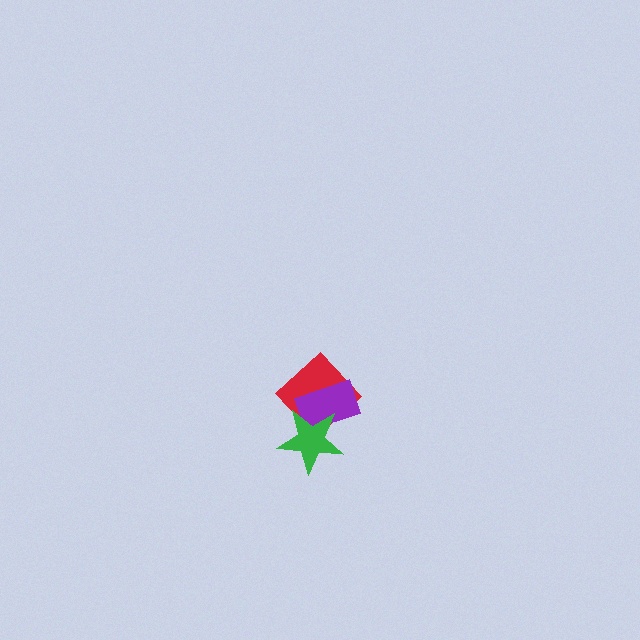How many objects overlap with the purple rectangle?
2 objects overlap with the purple rectangle.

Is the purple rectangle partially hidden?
Yes, it is partially covered by another shape.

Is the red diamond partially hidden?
Yes, it is partially covered by another shape.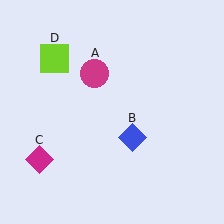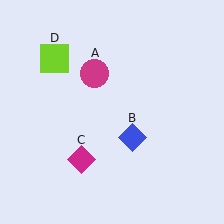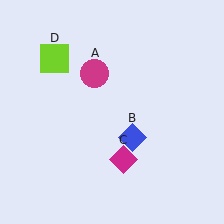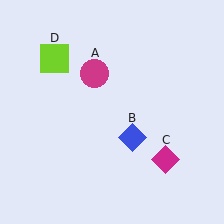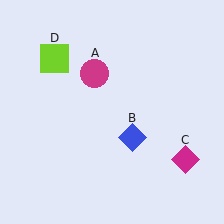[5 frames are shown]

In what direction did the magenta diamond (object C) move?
The magenta diamond (object C) moved right.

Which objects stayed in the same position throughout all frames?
Magenta circle (object A) and blue diamond (object B) and lime square (object D) remained stationary.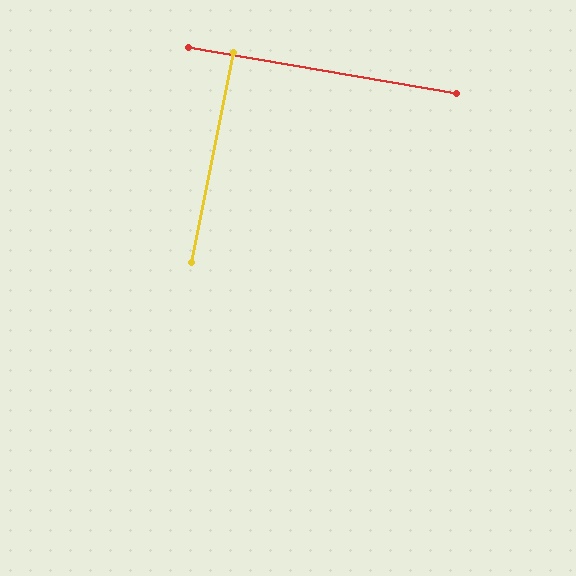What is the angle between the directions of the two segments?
Approximately 89 degrees.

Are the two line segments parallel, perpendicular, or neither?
Perpendicular — they meet at approximately 89°.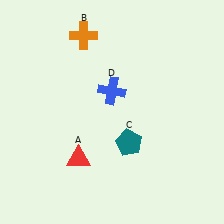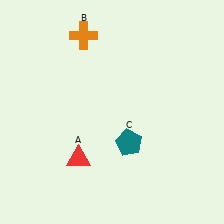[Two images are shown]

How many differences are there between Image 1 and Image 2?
There is 1 difference between the two images.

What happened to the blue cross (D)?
The blue cross (D) was removed in Image 2. It was in the top-left area of Image 1.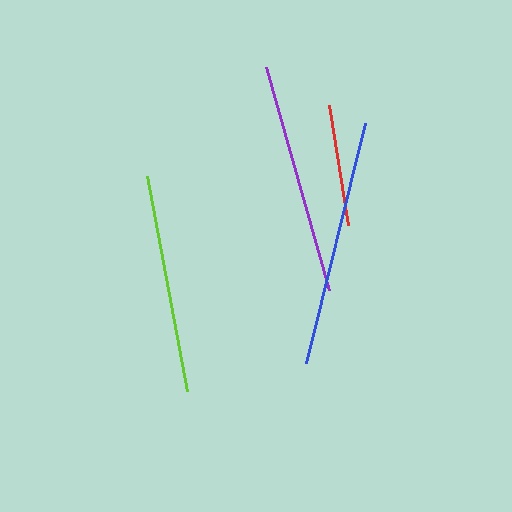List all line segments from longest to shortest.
From longest to shortest: blue, purple, lime, red.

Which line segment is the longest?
The blue line is the longest at approximately 247 pixels.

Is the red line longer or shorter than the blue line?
The blue line is longer than the red line.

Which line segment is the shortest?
The red line is the shortest at approximately 121 pixels.